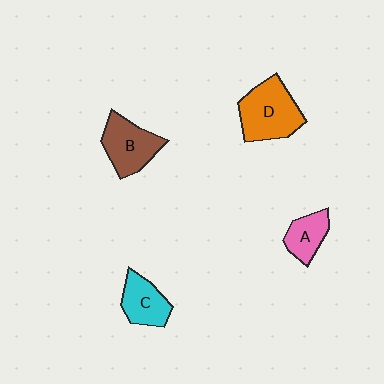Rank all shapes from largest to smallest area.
From largest to smallest: D (orange), B (brown), C (cyan), A (pink).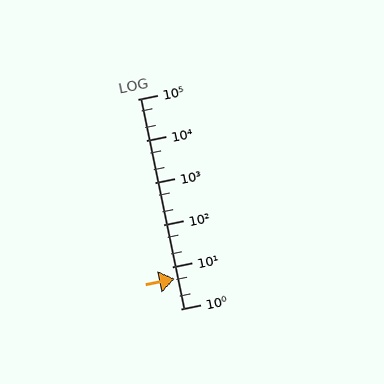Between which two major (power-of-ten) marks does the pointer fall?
The pointer is between 1 and 10.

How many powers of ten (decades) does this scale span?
The scale spans 5 decades, from 1 to 100000.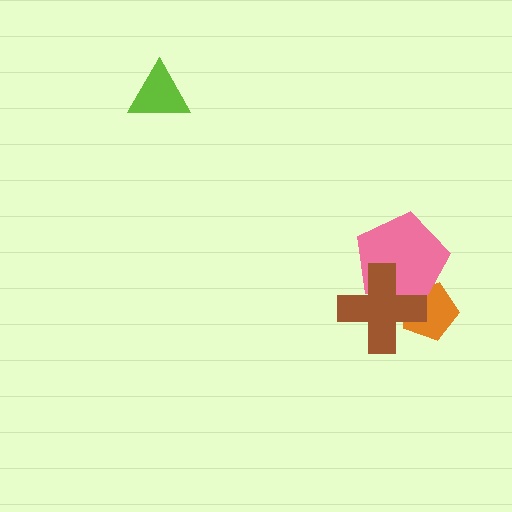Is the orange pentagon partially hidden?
Yes, it is partially covered by another shape.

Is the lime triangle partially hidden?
No, no other shape covers it.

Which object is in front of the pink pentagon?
The brown cross is in front of the pink pentagon.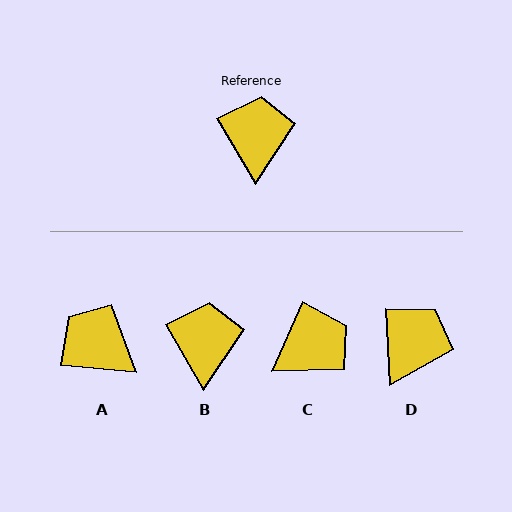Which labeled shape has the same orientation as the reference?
B.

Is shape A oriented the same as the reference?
No, it is off by about 54 degrees.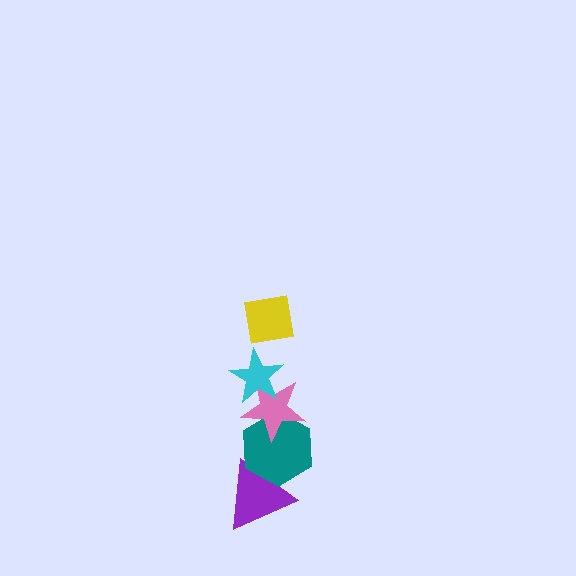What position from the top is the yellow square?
The yellow square is 1st from the top.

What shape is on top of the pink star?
The cyan star is on top of the pink star.